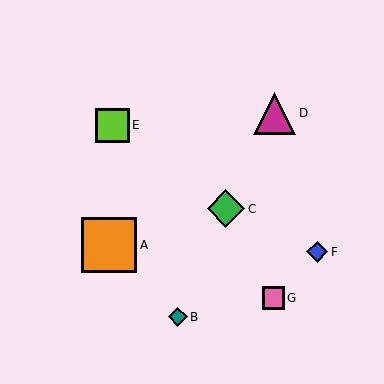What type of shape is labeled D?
Shape D is a magenta triangle.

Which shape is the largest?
The orange square (labeled A) is the largest.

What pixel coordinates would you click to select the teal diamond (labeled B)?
Click at (178, 317) to select the teal diamond B.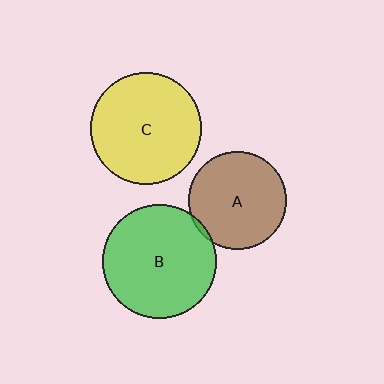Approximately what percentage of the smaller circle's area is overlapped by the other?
Approximately 5%.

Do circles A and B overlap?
Yes.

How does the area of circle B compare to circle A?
Approximately 1.4 times.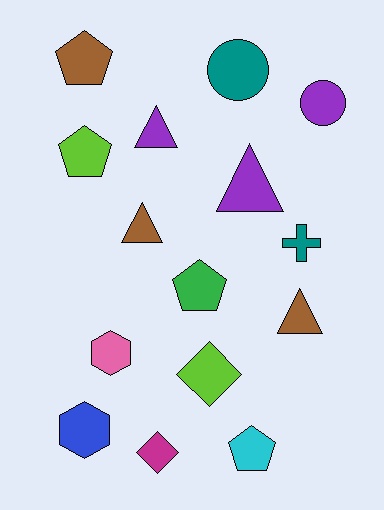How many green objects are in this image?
There is 1 green object.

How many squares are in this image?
There are no squares.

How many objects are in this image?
There are 15 objects.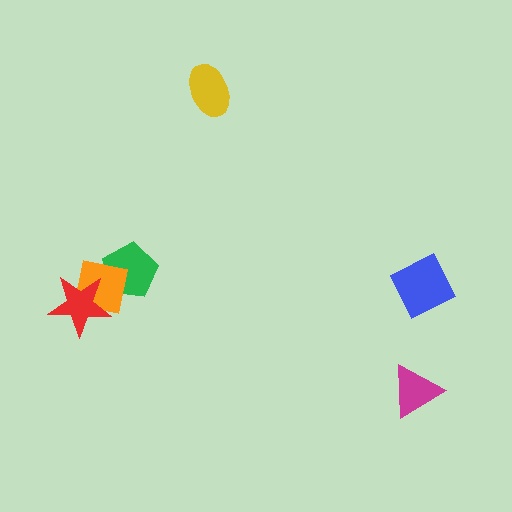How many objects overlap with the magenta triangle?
0 objects overlap with the magenta triangle.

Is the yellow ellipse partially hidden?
No, no other shape covers it.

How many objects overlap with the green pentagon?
1 object overlaps with the green pentagon.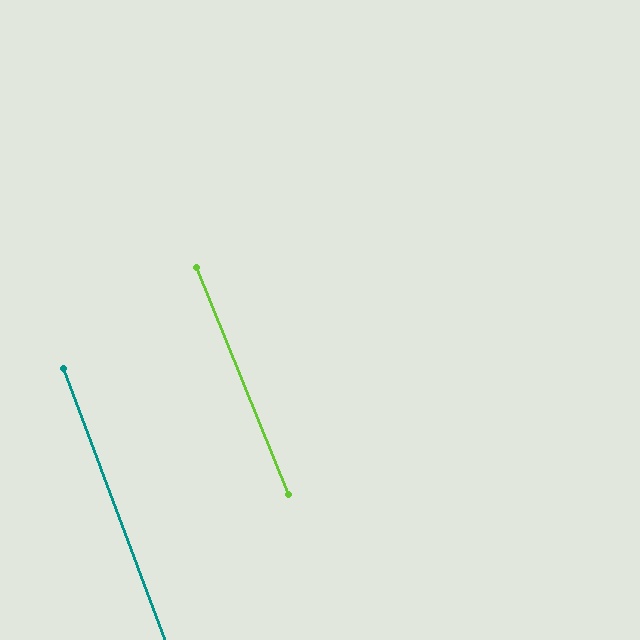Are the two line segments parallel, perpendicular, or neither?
Parallel — their directions differ by only 1.6°.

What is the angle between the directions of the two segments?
Approximately 2 degrees.